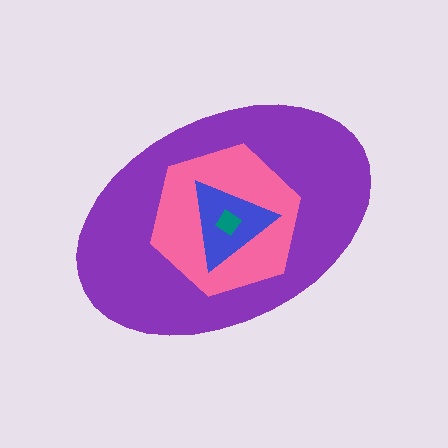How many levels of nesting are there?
4.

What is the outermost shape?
The purple ellipse.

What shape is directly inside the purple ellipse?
The pink hexagon.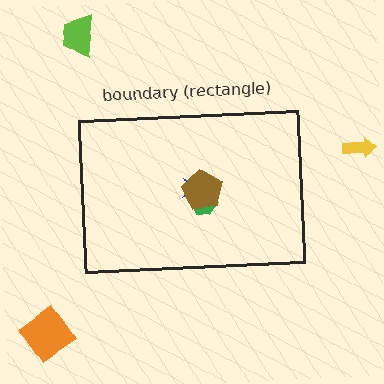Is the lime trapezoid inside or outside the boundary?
Outside.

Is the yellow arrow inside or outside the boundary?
Outside.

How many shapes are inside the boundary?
3 inside, 3 outside.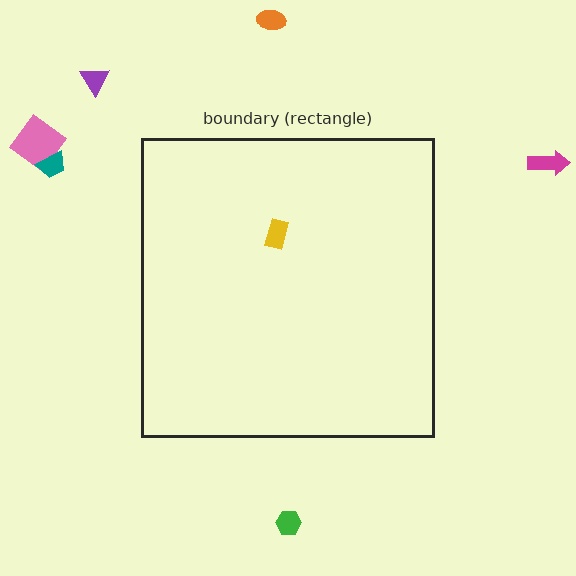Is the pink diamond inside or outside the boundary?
Outside.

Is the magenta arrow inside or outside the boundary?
Outside.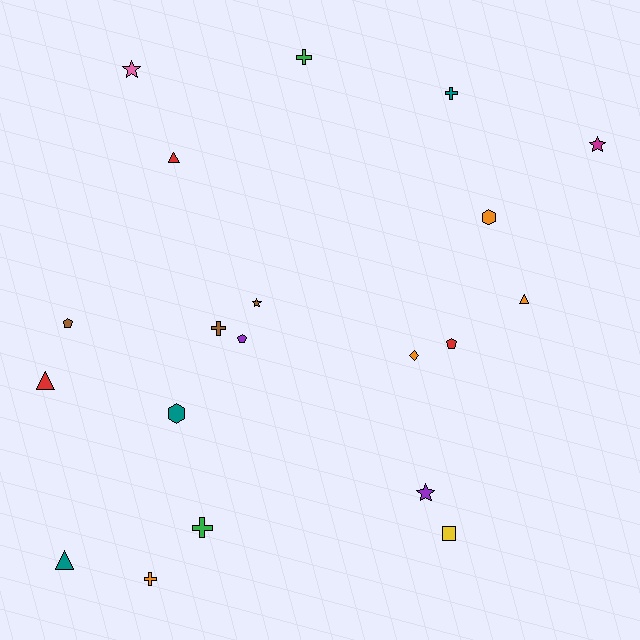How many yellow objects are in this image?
There is 1 yellow object.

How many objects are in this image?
There are 20 objects.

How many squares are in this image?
There is 1 square.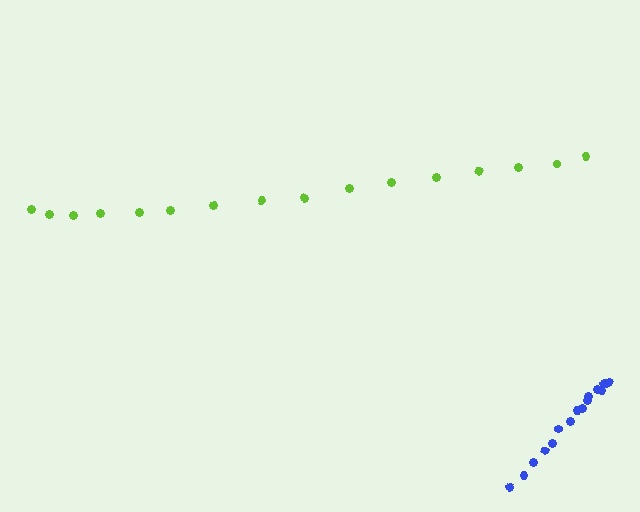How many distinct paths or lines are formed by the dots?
There are 2 distinct paths.